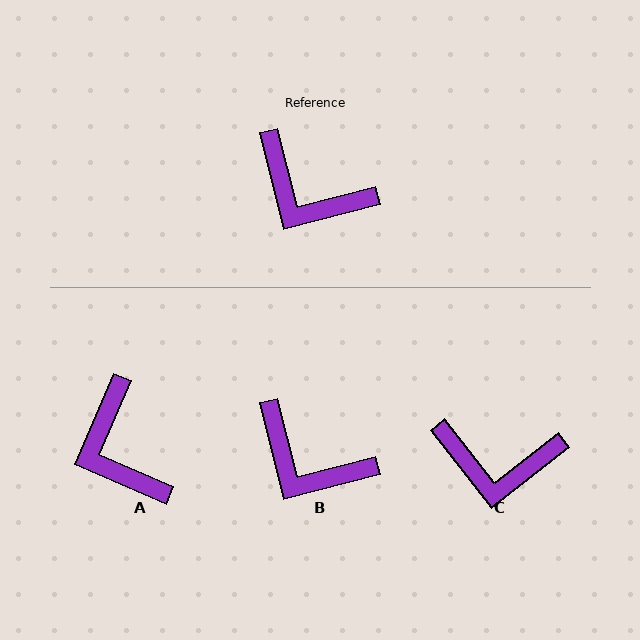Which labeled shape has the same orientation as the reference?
B.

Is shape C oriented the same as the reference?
No, it is off by about 24 degrees.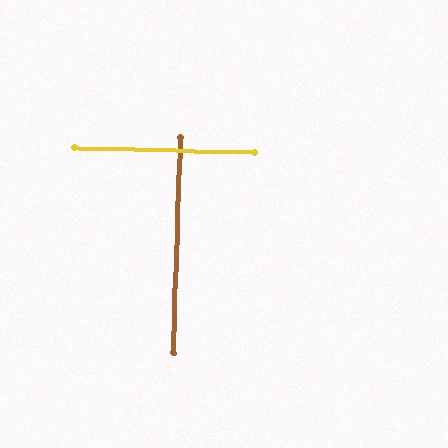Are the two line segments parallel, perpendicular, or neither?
Perpendicular — they meet at approximately 90°.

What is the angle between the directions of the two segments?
Approximately 90 degrees.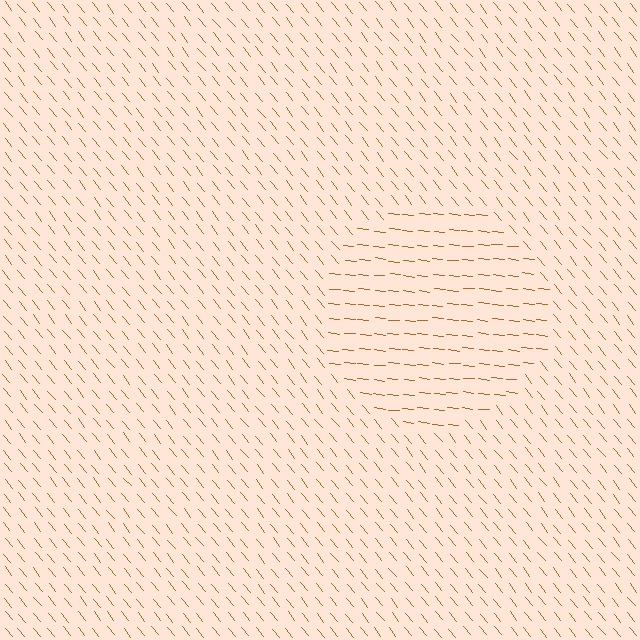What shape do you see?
I see a circle.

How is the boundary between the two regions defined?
The boundary is defined purely by a change in line orientation (approximately 45 degrees difference). All lines are the same color and thickness.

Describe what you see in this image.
The image is filled with small brown line segments. A circle region in the image has lines oriented differently from the surrounding lines, creating a visible texture boundary.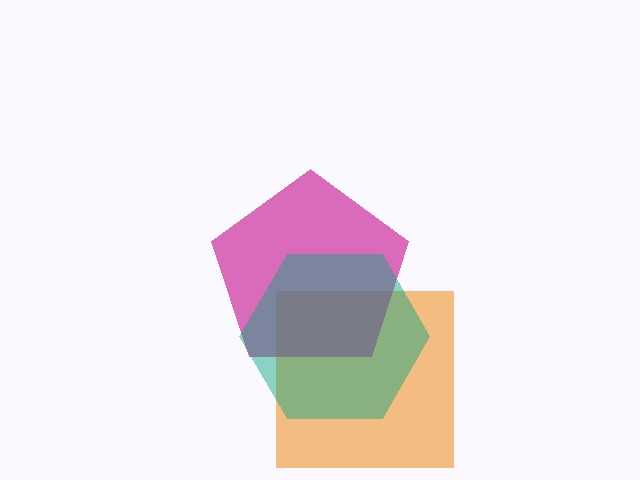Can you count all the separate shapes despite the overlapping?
Yes, there are 3 separate shapes.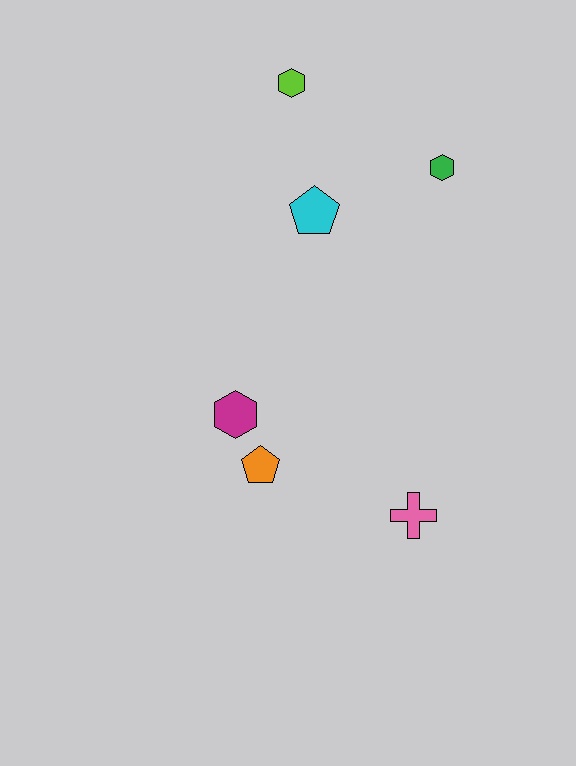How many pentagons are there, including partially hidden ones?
There are 2 pentagons.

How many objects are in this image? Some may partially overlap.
There are 6 objects.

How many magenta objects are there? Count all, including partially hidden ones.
There is 1 magenta object.